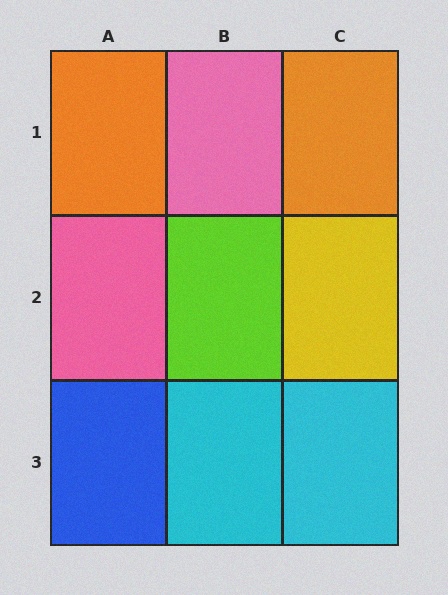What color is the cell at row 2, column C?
Yellow.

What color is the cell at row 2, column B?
Lime.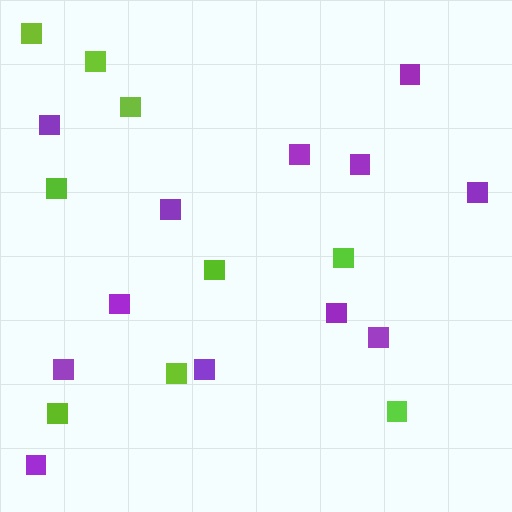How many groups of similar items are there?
There are 2 groups: one group of lime squares (9) and one group of purple squares (12).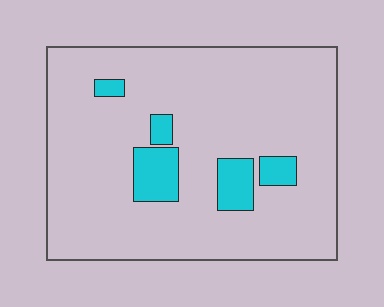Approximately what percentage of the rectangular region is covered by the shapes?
Approximately 10%.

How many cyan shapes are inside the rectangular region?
5.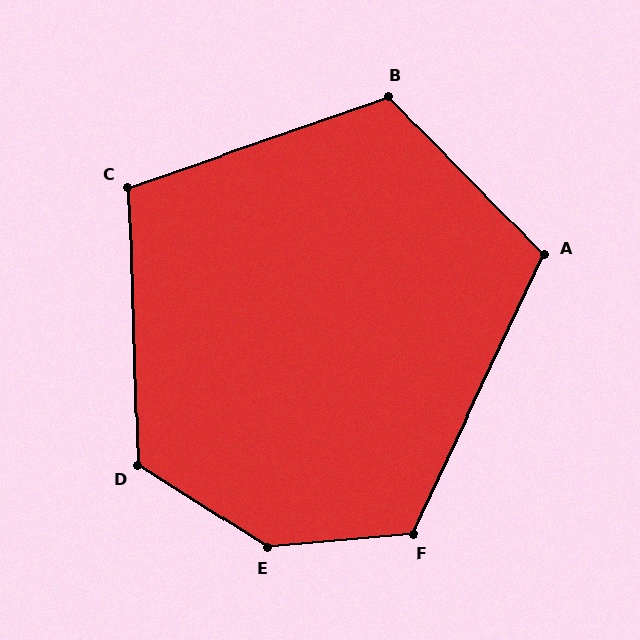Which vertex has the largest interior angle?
E, at approximately 143 degrees.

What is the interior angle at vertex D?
Approximately 124 degrees (obtuse).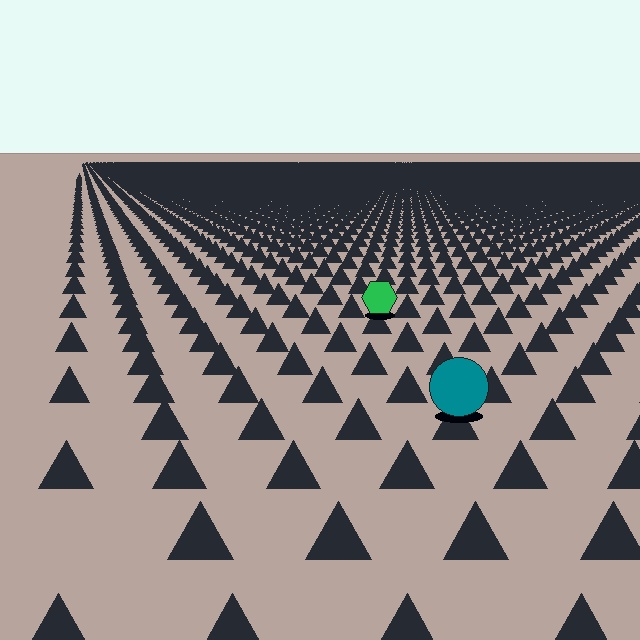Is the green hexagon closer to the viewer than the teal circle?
No. The teal circle is closer — you can tell from the texture gradient: the ground texture is coarser near it.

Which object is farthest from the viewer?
The green hexagon is farthest from the viewer. It appears smaller and the ground texture around it is denser.